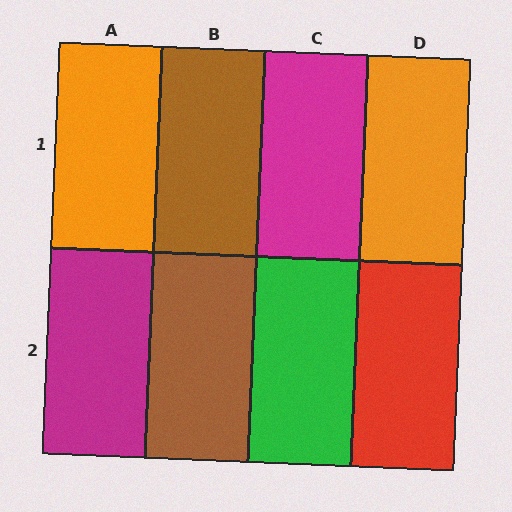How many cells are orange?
2 cells are orange.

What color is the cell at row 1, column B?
Brown.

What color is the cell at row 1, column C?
Magenta.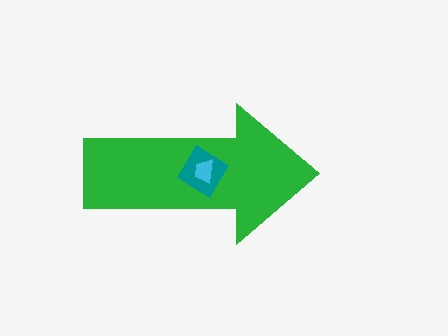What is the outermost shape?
The green arrow.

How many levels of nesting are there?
3.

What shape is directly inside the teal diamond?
The cyan trapezoid.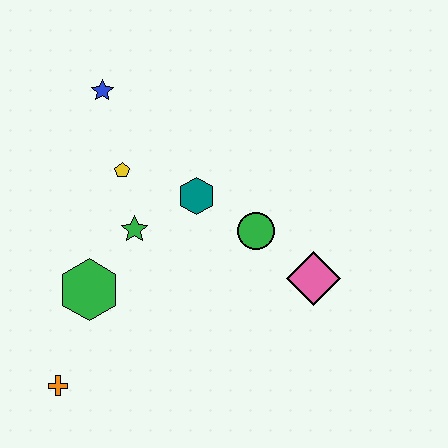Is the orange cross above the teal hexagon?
No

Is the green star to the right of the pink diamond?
No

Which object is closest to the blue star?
The yellow pentagon is closest to the blue star.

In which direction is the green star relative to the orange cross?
The green star is above the orange cross.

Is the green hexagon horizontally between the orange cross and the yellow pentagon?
Yes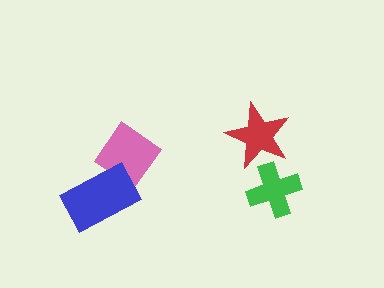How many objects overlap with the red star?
0 objects overlap with the red star.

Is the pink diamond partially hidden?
Yes, it is partially covered by another shape.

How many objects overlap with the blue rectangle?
1 object overlaps with the blue rectangle.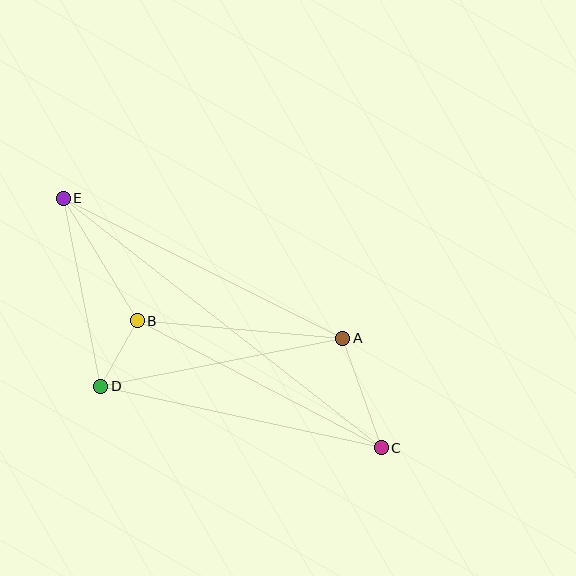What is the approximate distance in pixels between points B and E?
The distance between B and E is approximately 143 pixels.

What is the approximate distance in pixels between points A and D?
The distance between A and D is approximately 247 pixels.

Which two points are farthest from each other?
Points C and E are farthest from each other.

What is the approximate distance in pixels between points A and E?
The distance between A and E is approximately 313 pixels.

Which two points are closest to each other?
Points B and D are closest to each other.